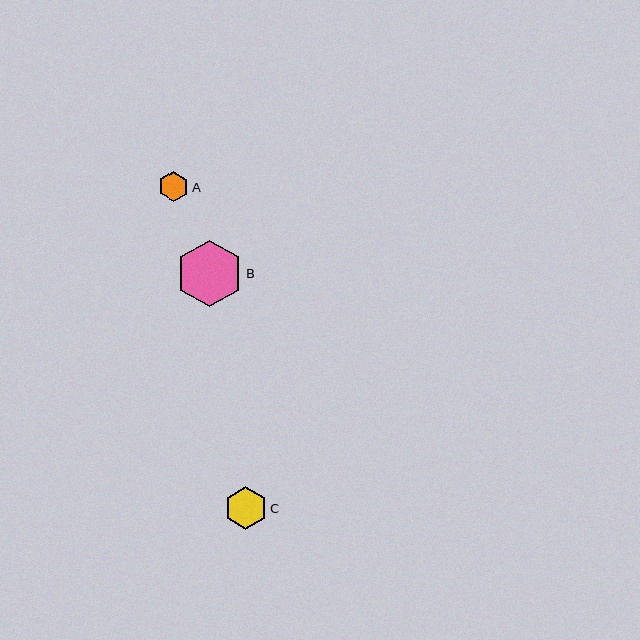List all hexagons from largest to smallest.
From largest to smallest: B, C, A.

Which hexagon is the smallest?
Hexagon A is the smallest with a size of approximately 30 pixels.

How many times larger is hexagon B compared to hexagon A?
Hexagon B is approximately 2.2 times the size of hexagon A.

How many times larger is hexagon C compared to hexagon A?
Hexagon C is approximately 1.4 times the size of hexagon A.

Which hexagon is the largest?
Hexagon B is the largest with a size of approximately 67 pixels.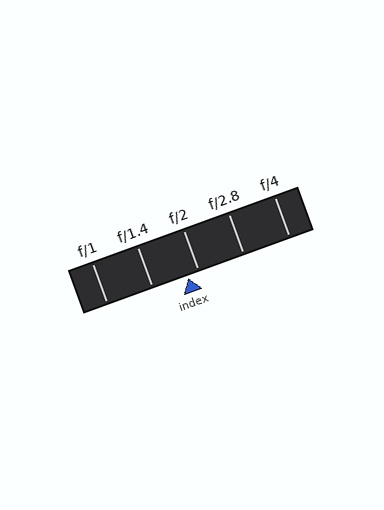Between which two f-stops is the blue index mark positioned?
The index mark is between f/1.4 and f/2.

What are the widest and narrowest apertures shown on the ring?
The widest aperture shown is f/1 and the narrowest is f/4.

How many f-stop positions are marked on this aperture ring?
There are 5 f-stop positions marked.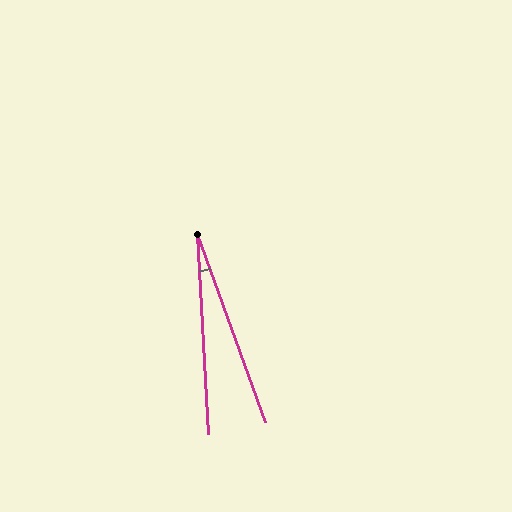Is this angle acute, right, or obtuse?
It is acute.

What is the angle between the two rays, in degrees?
Approximately 17 degrees.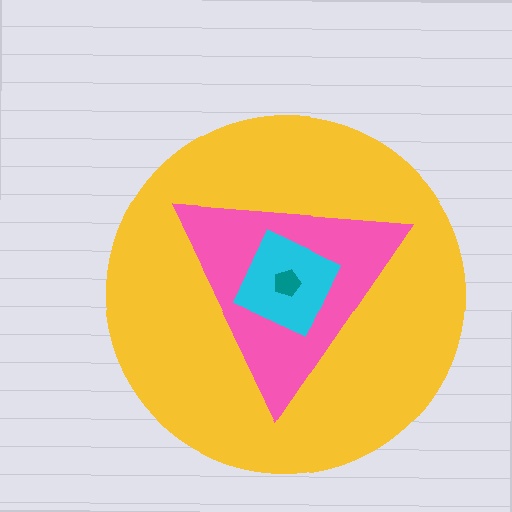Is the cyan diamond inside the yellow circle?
Yes.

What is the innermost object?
The teal pentagon.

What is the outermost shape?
The yellow circle.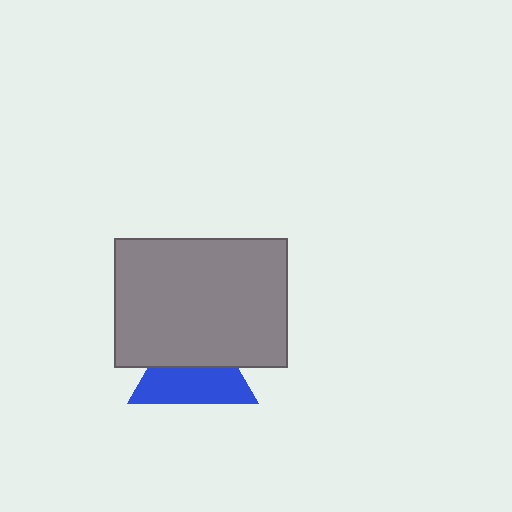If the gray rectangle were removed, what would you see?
You would see the complete blue triangle.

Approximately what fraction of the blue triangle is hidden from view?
Roughly 47% of the blue triangle is hidden behind the gray rectangle.